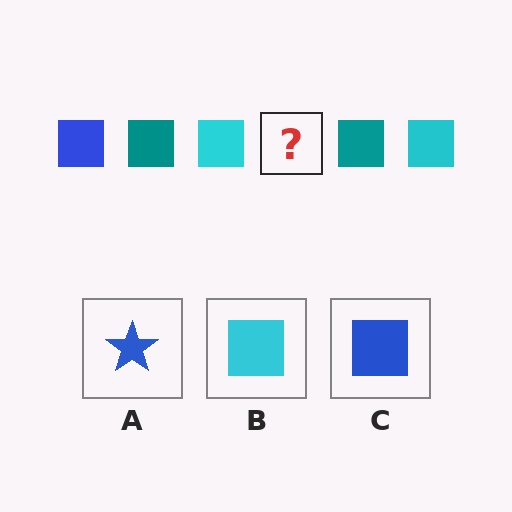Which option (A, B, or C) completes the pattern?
C.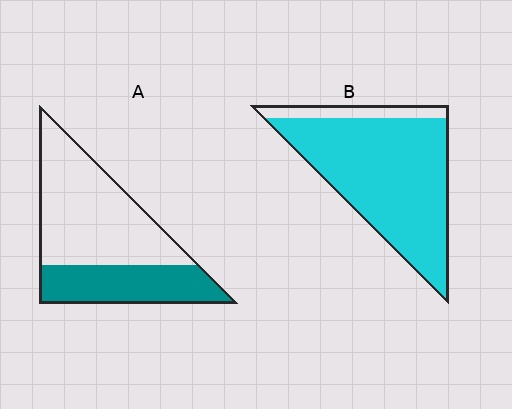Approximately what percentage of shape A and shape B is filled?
A is approximately 35% and B is approximately 85%.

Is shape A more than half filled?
No.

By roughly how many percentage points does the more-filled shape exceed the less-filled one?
By roughly 50 percentage points (B over A).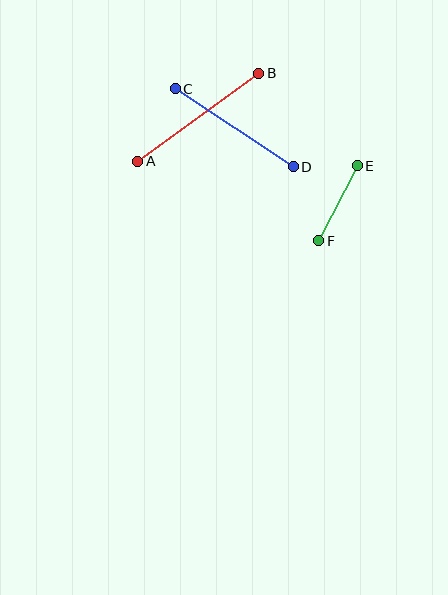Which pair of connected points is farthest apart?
Points A and B are farthest apart.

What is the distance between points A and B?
The distance is approximately 150 pixels.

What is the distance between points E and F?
The distance is approximately 84 pixels.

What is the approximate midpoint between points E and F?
The midpoint is at approximately (338, 203) pixels.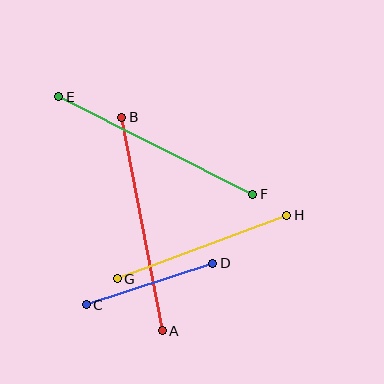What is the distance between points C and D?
The distance is approximately 133 pixels.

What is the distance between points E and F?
The distance is approximately 217 pixels.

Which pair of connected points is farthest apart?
Points A and B are farthest apart.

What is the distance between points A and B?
The distance is approximately 217 pixels.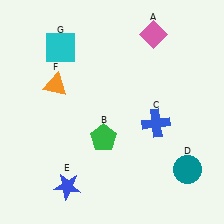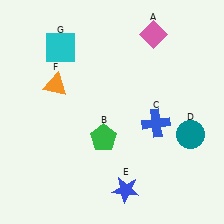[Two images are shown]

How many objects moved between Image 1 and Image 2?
2 objects moved between the two images.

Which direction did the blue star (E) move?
The blue star (E) moved right.